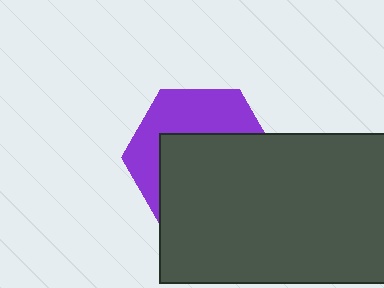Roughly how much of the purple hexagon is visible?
A small part of it is visible (roughly 41%).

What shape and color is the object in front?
The object in front is a dark gray rectangle.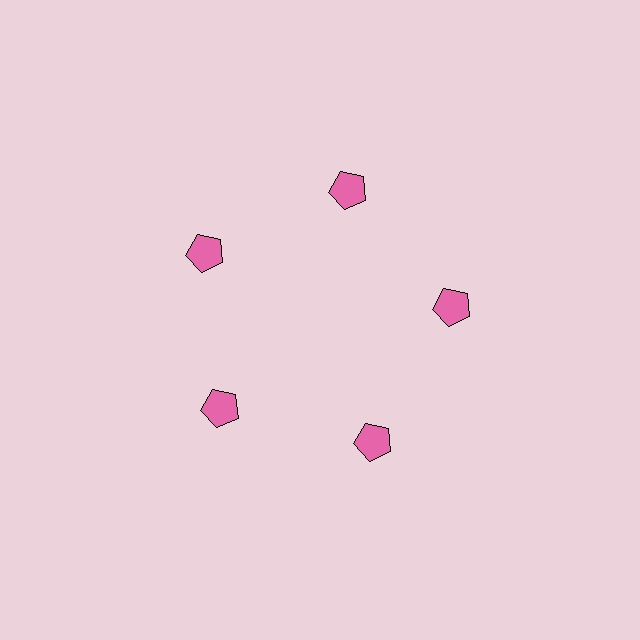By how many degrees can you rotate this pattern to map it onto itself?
The pattern maps onto itself every 72 degrees of rotation.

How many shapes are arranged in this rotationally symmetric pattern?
There are 5 shapes, arranged in 5 groups of 1.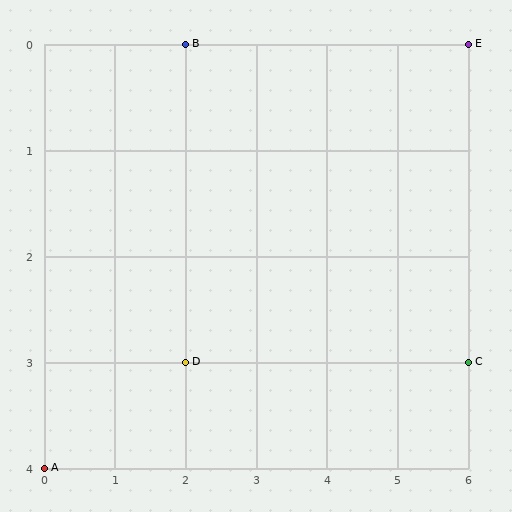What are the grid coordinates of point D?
Point D is at grid coordinates (2, 3).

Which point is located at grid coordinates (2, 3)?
Point D is at (2, 3).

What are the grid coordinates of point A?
Point A is at grid coordinates (0, 4).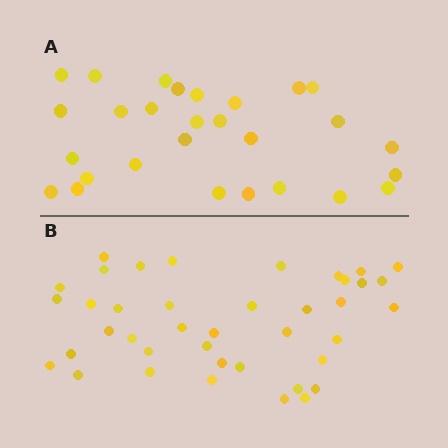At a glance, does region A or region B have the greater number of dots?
Region B (the bottom region) has more dots.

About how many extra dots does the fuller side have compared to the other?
Region B has roughly 12 or so more dots than region A.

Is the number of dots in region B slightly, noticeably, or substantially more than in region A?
Region B has noticeably more, but not dramatically so. The ratio is roughly 1.4 to 1.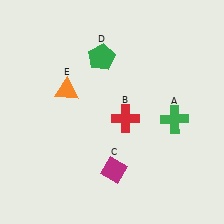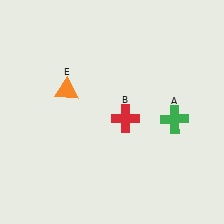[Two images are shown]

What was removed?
The green pentagon (D), the magenta diamond (C) were removed in Image 2.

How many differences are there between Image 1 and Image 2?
There are 2 differences between the two images.